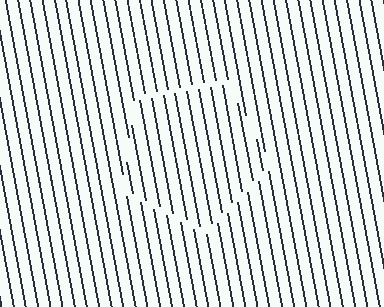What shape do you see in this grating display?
An illusory pentagon. The interior of the shape contains the same grating, shifted by half a period — the contour is defined by the phase discontinuity where line-ends from the inner and outer gratings abut.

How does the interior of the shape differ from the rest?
The interior of the shape contains the same grating, shifted by half a period — the contour is defined by the phase discontinuity where line-ends from the inner and outer gratings abut.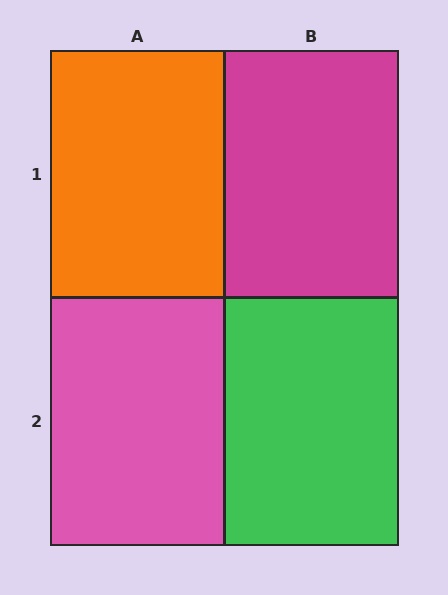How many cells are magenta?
1 cell is magenta.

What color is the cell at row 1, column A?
Orange.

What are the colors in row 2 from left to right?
Pink, green.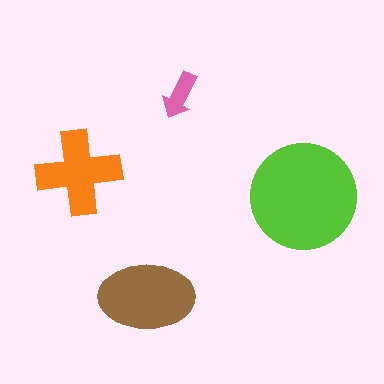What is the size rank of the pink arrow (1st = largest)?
4th.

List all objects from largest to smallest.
The lime circle, the brown ellipse, the orange cross, the pink arrow.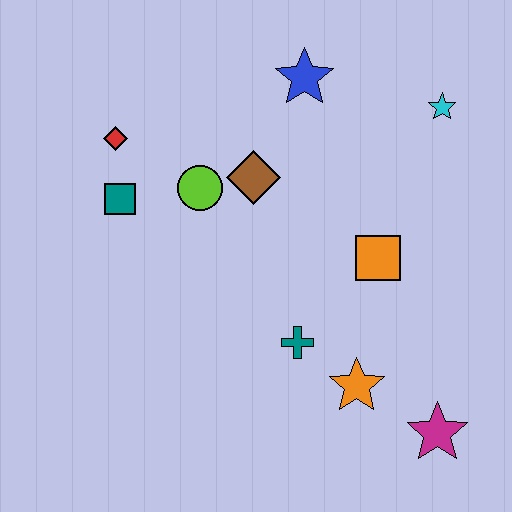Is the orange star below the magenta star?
No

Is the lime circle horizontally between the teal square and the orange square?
Yes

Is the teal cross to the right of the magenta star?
No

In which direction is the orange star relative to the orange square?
The orange star is below the orange square.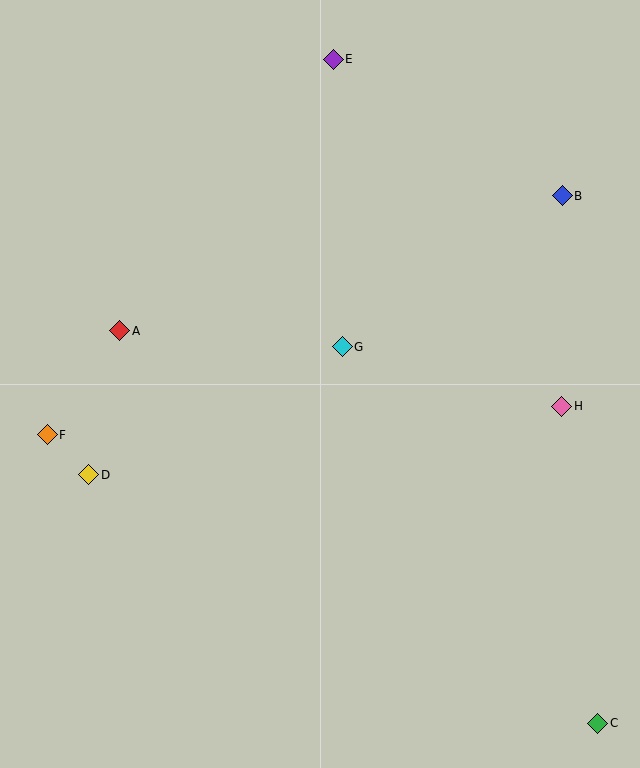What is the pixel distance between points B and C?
The distance between B and C is 529 pixels.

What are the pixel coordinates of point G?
Point G is at (342, 347).